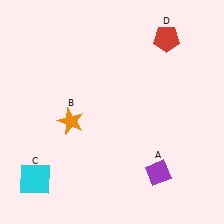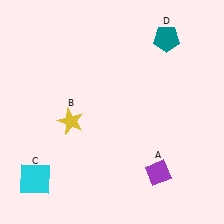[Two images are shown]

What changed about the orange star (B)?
In Image 1, B is orange. In Image 2, it changed to yellow.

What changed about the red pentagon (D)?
In Image 1, D is red. In Image 2, it changed to teal.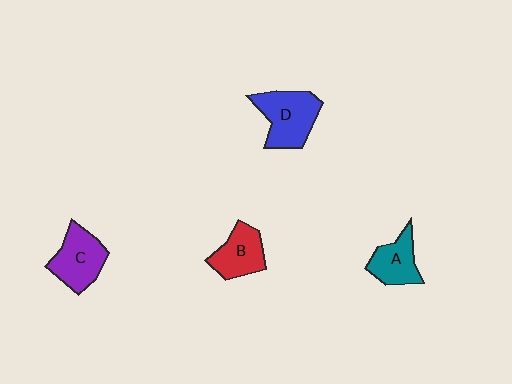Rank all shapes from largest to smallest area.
From largest to smallest: D (blue), C (purple), B (red), A (teal).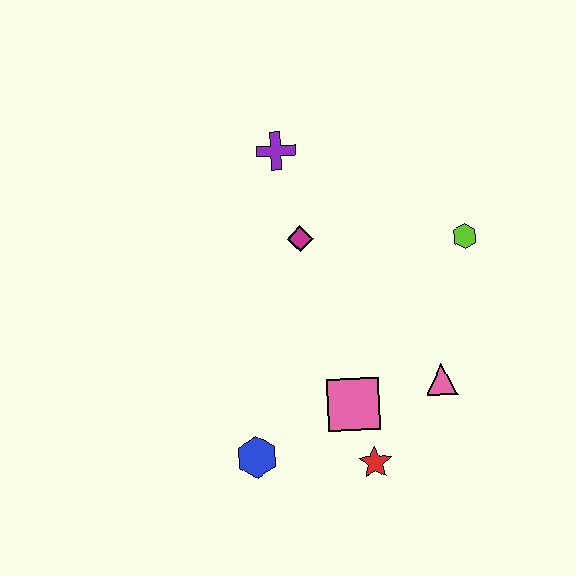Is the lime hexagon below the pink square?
No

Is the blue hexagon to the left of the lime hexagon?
Yes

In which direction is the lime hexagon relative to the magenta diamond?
The lime hexagon is to the right of the magenta diamond.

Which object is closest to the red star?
The pink square is closest to the red star.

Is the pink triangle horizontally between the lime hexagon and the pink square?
Yes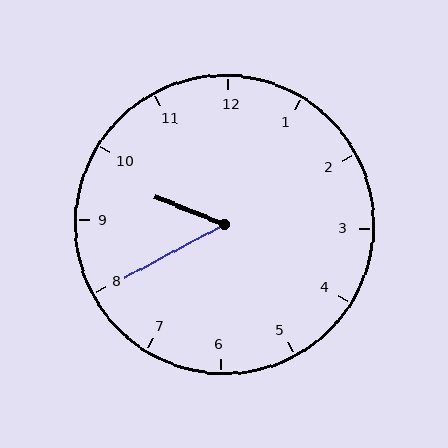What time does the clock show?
9:40.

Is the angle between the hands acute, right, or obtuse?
It is acute.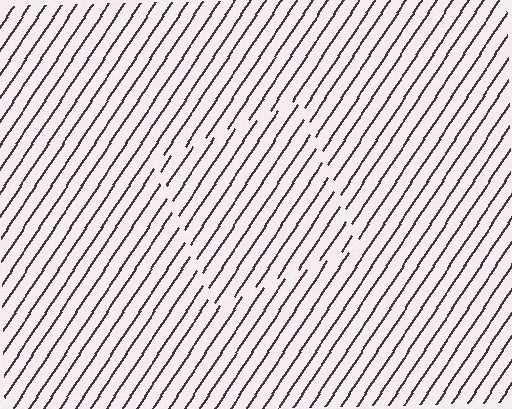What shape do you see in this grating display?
An illusory square. The interior of the shape contains the same grating, shifted by half a period — the contour is defined by the phase discontinuity where line-ends from the inner and outer gratings abut.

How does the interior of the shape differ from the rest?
The interior of the shape contains the same grating, shifted by half a period — the contour is defined by the phase discontinuity where line-ends from the inner and outer gratings abut.